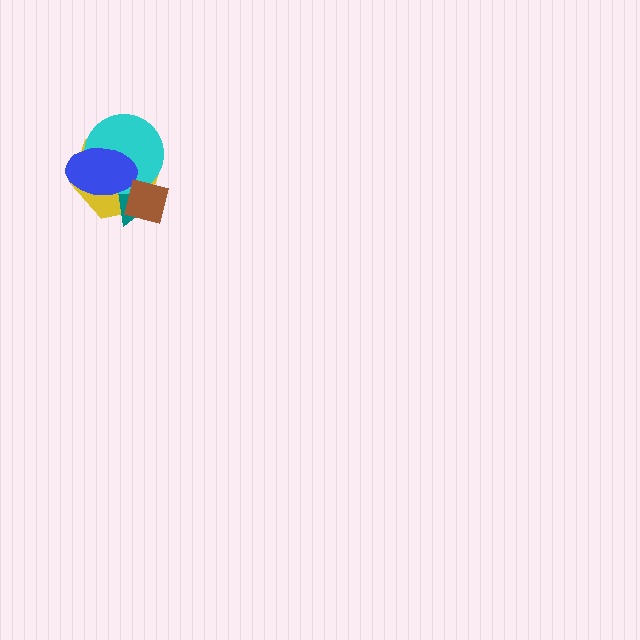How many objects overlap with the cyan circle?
4 objects overlap with the cyan circle.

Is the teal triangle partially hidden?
Yes, it is partially covered by another shape.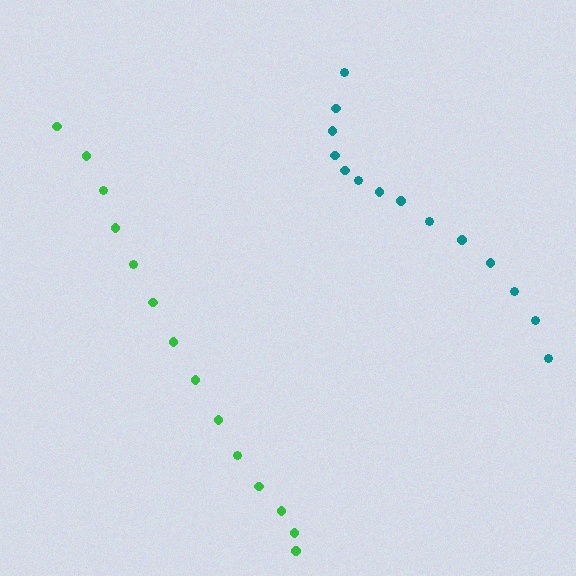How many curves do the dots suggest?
There are 2 distinct paths.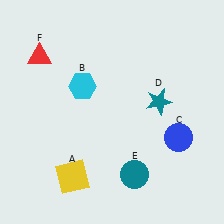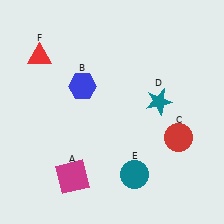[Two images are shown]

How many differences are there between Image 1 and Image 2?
There are 3 differences between the two images.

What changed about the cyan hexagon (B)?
In Image 1, B is cyan. In Image 2, it changed to blue.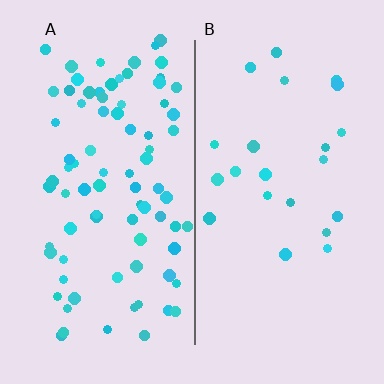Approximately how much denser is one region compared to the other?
Approximately 3.6× — region A over region B.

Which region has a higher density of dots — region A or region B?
A (the left).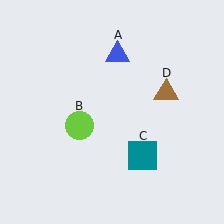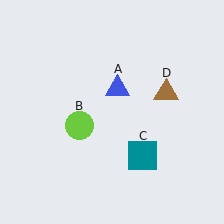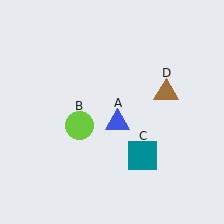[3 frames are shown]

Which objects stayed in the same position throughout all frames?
Lime circle (object B) and teal square (object C) and brown triangle (object D) remained stationary.